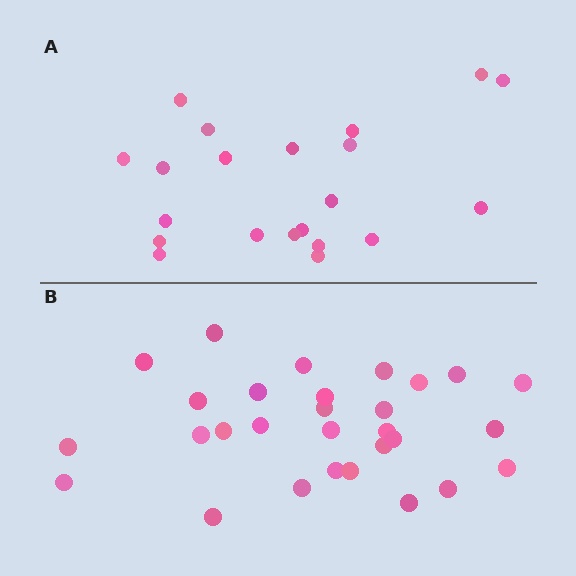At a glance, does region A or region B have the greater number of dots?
Region B (the bottom region) has more dots.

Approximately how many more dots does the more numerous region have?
Region B has roughly 8 or so more dots than region A.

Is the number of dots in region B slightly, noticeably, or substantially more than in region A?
Region B has noticeably more, but not dramatically so. The ratio is roughly 1.4 to 1.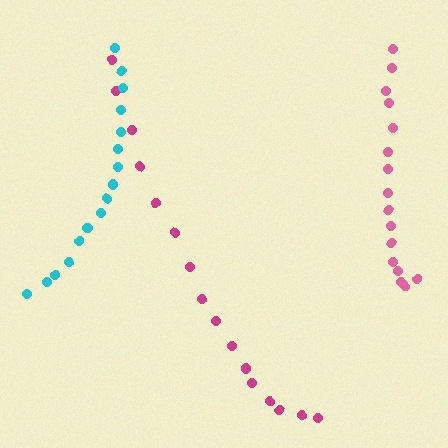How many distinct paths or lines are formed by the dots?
There are 3 distinct paths.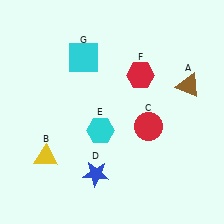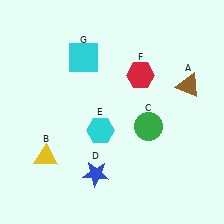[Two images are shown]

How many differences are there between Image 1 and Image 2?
There is 1 difference between the two images.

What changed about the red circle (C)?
In Image 1, C is red. In Image 2, it changed to green.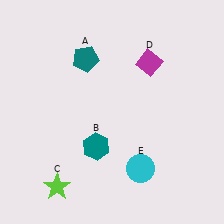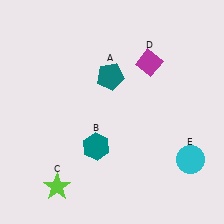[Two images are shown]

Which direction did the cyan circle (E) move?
The cyan circle (E) moved right.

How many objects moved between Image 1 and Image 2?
2 objects moved between the two images.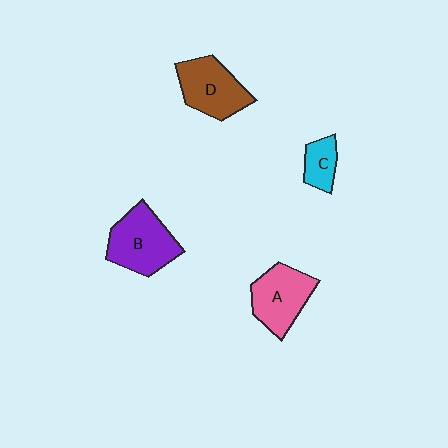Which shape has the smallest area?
Shape C (cyan).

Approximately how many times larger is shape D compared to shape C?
Approximately 2.0 times.